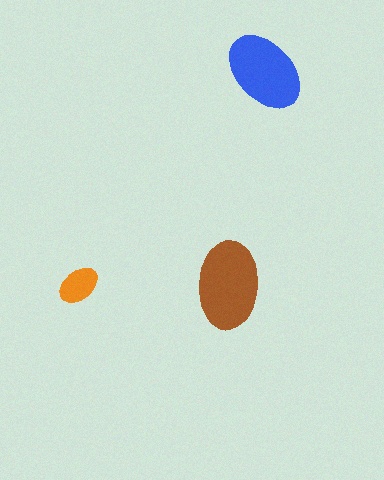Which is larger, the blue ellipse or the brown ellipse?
The brown one.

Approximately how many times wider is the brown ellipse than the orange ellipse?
About 2 times wider.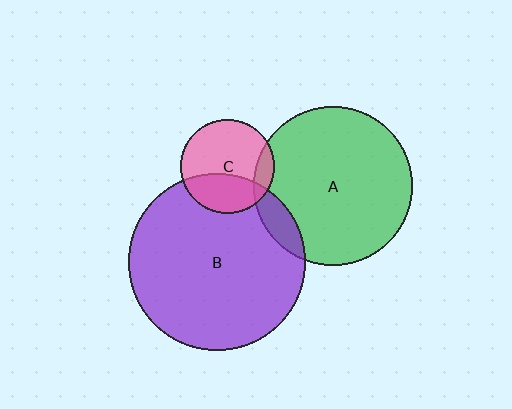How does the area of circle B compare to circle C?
Approximately 3.6 times.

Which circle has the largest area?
Circle B (purple).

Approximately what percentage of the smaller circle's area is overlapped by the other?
Approximately 35%.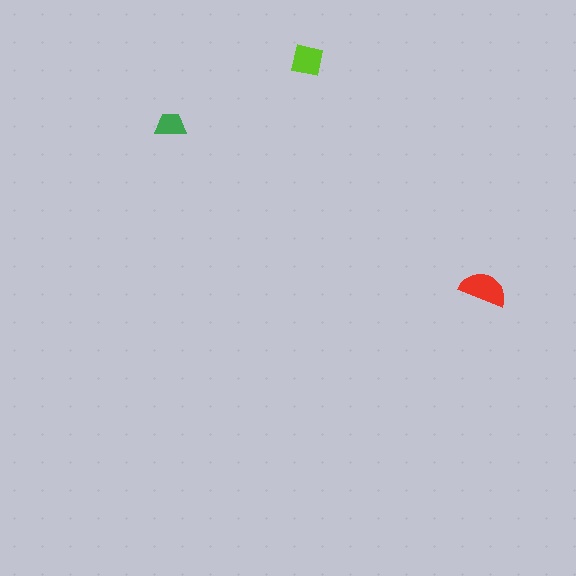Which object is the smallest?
The green trapezoid.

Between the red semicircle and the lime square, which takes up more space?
The red semicircle.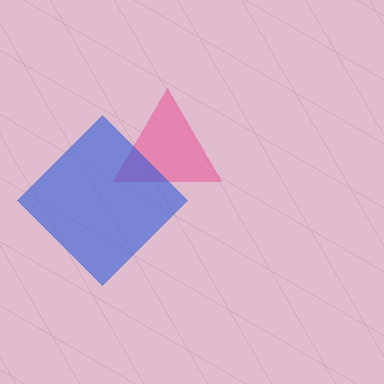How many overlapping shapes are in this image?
There are 2 overlapping shapes in the image.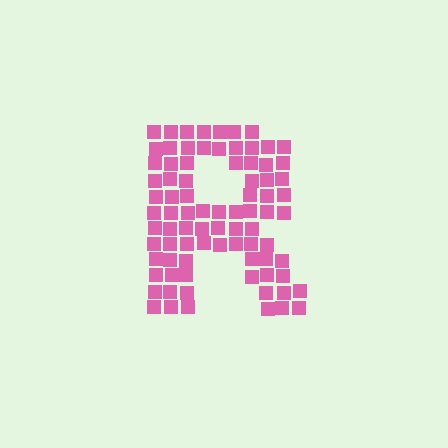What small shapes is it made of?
It is made of small squares.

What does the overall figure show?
The overall figure shows the letter R.